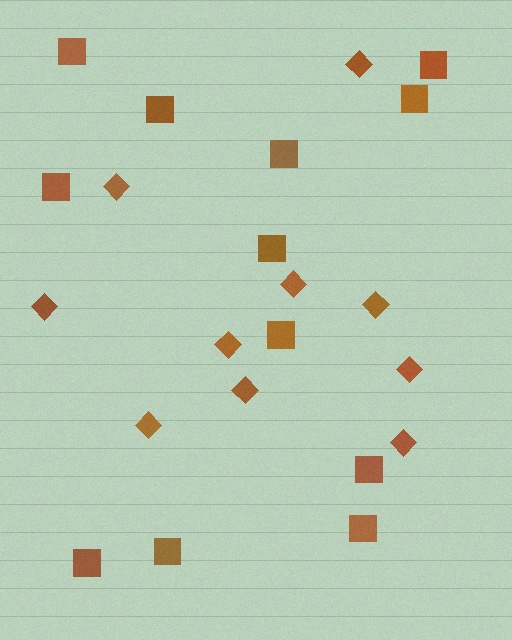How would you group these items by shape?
There are 2 groups: one group of squares (12) and one group of diamonds (10).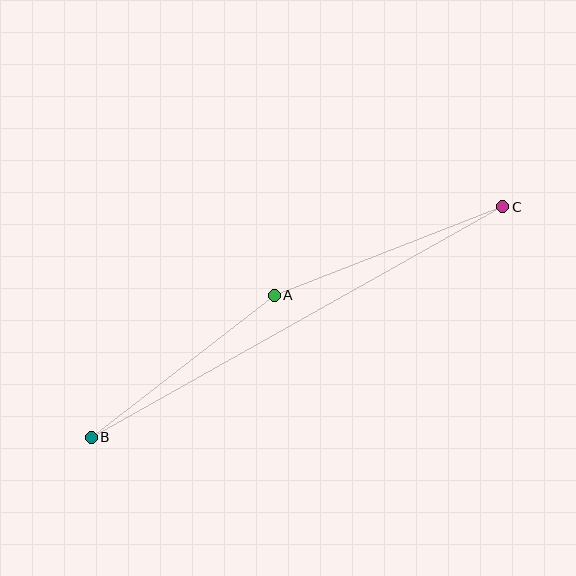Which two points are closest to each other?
Points A and B are closest to each other.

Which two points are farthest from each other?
Points B and C are farthest from each other.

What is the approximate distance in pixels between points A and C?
The distance between A and C is approximately 245 pixels.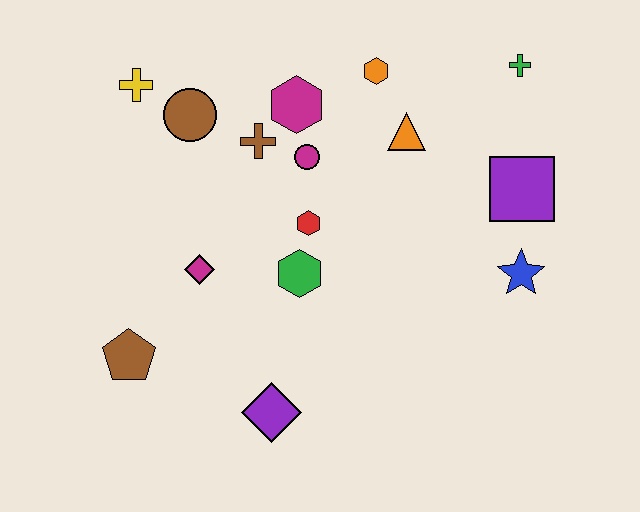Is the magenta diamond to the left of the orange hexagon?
Yes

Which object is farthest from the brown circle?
The blue star is farthest from the brown circle.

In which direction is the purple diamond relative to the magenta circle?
The purple diamond is below the magenta circle.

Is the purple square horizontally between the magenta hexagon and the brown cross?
No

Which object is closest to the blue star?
The purple square is closest to the blue star.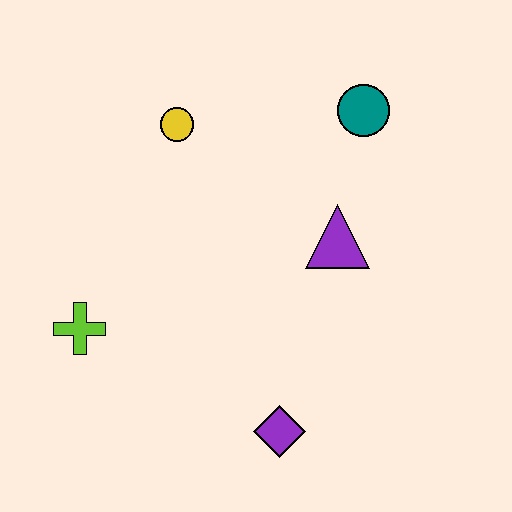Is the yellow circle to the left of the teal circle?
Yes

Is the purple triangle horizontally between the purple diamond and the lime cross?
No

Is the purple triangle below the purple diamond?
No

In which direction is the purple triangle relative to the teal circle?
The purple triangle is below the teal circle.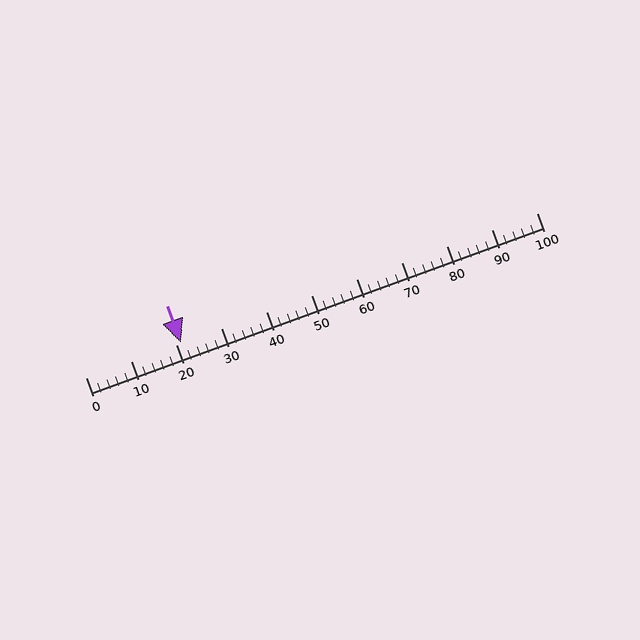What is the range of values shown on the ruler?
The ruler shows values from 0 to 100.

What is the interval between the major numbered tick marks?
The major tick marks are spaced 10 units apart.